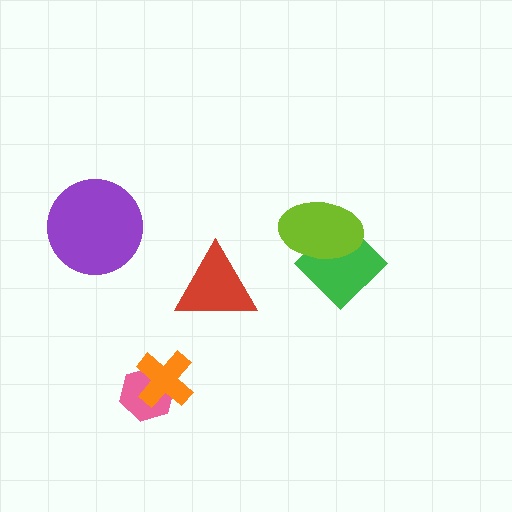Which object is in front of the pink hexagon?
The orange cross is in front of the pink hexagon.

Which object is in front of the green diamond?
The lime ellipse is in front of the green diamond.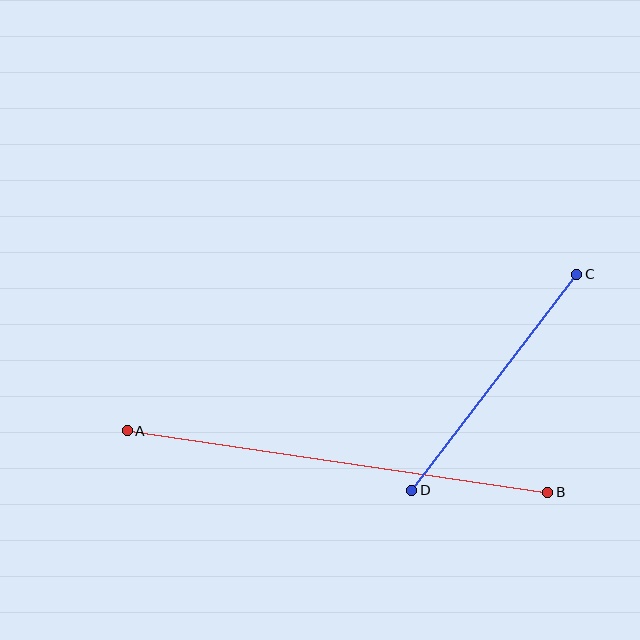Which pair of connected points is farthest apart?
Points A and B are farthest apart.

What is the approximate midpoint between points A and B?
The midpoint is at approximately (338, 462) pixels.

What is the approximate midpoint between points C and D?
The midpoint is at approximately (494, 382) pixels.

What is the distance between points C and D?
The distance is approximately 272 pixels.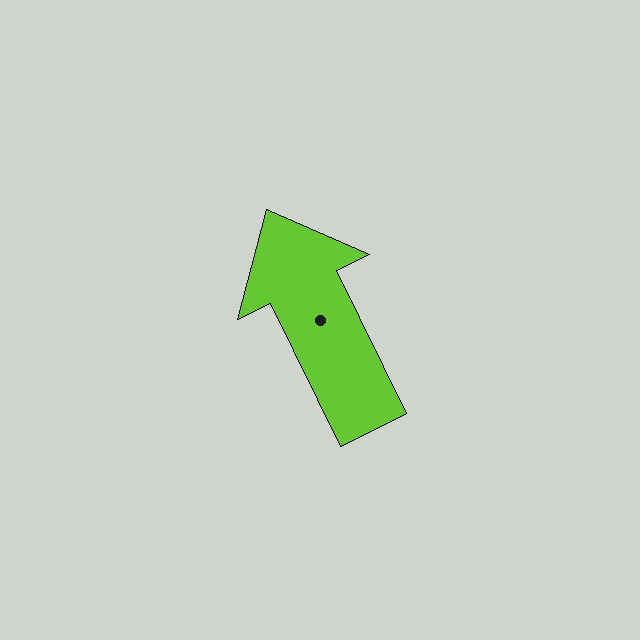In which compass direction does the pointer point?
Northwest.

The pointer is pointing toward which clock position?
Roughly 11 o'clock.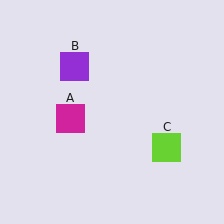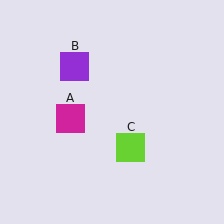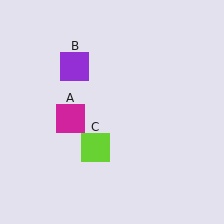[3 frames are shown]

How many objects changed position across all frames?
1 object changed position: lime square (object C).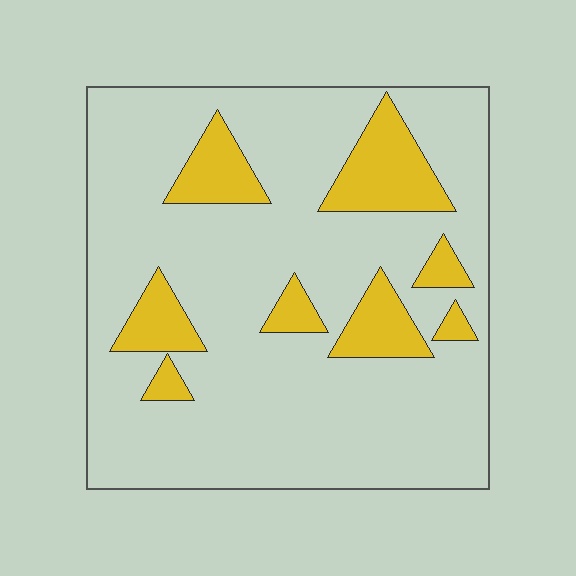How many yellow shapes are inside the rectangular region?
8.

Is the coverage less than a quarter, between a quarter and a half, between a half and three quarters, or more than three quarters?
Less than a quarter.